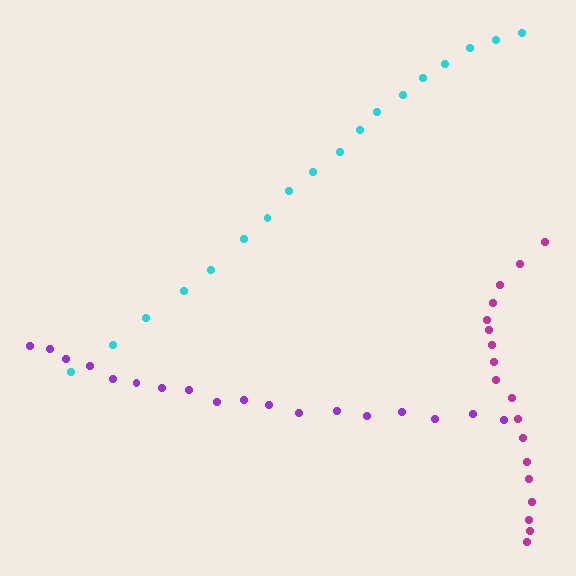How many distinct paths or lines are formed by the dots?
There are 3 distinct paths.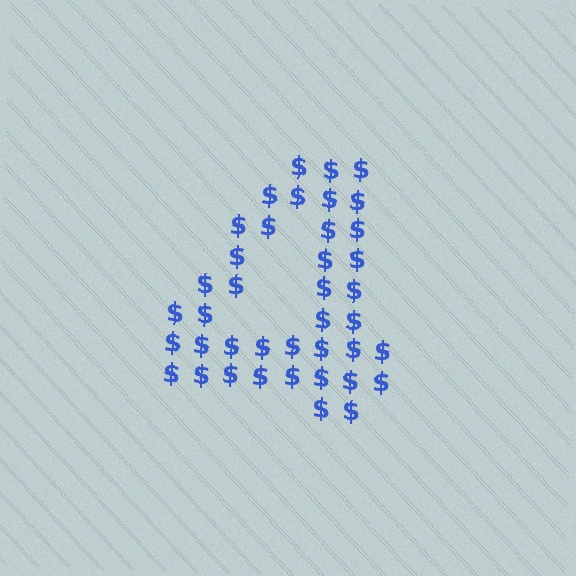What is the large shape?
The large shape is the digit 4.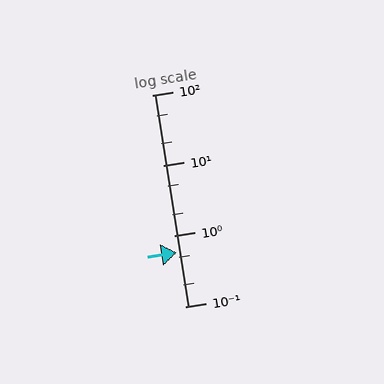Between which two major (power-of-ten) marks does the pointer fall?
The pointer is between 0.1 and 1.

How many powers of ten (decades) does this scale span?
The scale spans 3 decades, from 0.1 to 100.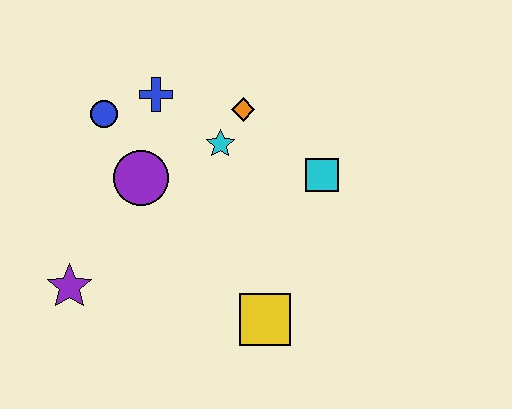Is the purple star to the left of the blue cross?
Yes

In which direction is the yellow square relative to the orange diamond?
The yellow square is below the orange diamond.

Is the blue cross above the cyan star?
Yes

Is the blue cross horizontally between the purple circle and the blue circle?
No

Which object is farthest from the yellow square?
The blue circle is farthest from the yellow square.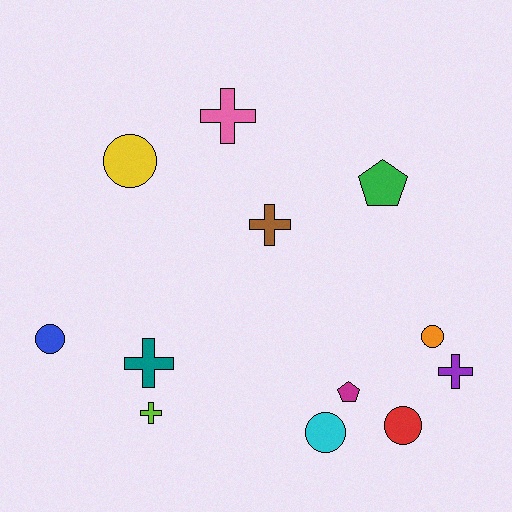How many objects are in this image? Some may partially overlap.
There are 12 objects.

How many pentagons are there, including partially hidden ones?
There are 2 pentagons.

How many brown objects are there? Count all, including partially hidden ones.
There is 1 brown object.